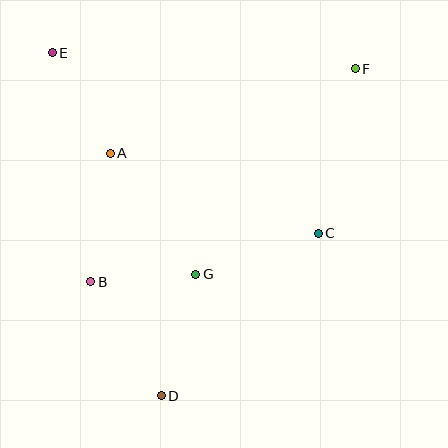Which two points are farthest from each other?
Points D and F are farthest from each other.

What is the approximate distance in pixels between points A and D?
The distance between A and D is approximately 248 pixels.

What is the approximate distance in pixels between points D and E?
The distance between D and E is approximately 360 pixels.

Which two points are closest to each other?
Points B and G are closest to each other.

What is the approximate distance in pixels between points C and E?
The distance between C and E is approximately 322 pixels.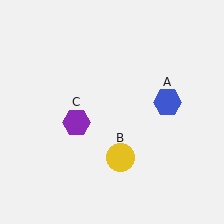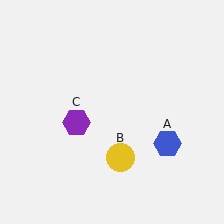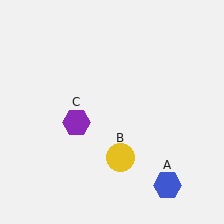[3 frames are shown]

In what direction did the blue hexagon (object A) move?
The blue hexagon (object A) moved down.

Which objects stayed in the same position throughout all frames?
Yellow circle (object B) and purple hexagon (object C) remained stationary.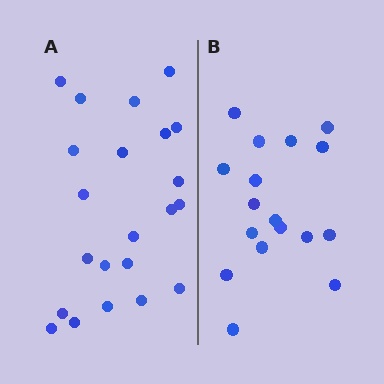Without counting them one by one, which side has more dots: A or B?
Region A (the left region) has more dots.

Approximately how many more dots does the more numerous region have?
Region A has about 5 more dots than region B.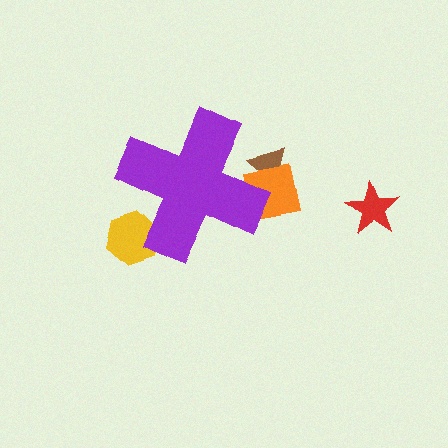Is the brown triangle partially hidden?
Yes, the brown triangle is partially hidden behind the purple cross.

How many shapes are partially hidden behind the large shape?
3 shapes are partially hidden.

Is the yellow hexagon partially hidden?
Yes, the yellow hexagon is partially hidden behind the purple cross.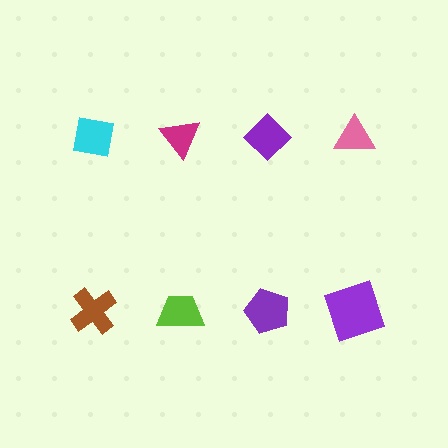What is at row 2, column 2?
A lime trapezoid.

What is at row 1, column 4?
A pink triangle.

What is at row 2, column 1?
A brown cross.